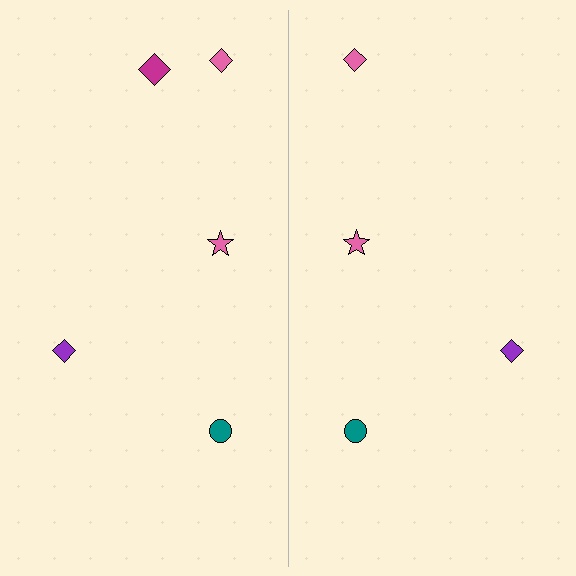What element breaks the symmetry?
A magenta diamond is missing from the right side.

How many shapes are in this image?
There are 9 shapes in this image.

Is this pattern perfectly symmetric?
No, the pattern is not perfectly symmetric. A magenta diamond is missing from the right side.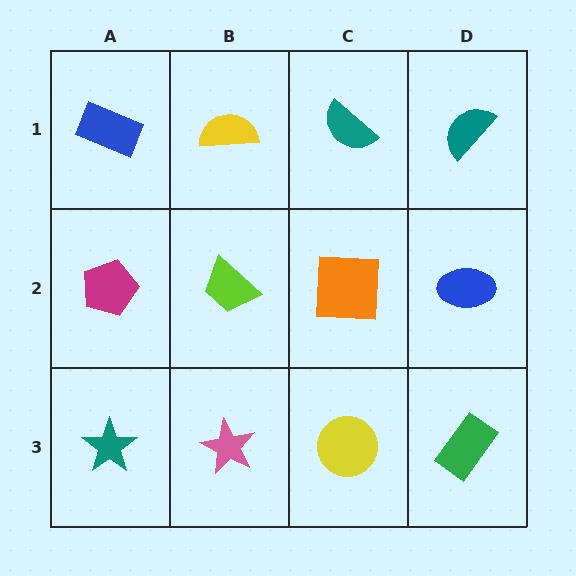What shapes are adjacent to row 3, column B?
A lime trapezoid (row 2, column B), a teal star (row 3, column A), a yellow circle (row 3, column C).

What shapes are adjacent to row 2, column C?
A teal semicircle (row 1, column C), a yellow circle (row 3, column C), a lime trapezoid (row 2, column B), a blue ellipse (row 2, column D).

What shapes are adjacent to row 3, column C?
An orange square (row 2, column C), a pink star (row 3, column B), a green rectangle (row 3, column D).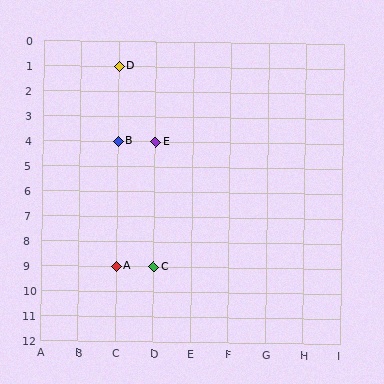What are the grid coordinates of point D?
Point D is at grid coordinates (C, 1).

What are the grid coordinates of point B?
Point B is at grid coordinates (C, 4).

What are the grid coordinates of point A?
Point A is at grid coordinates (C, 9).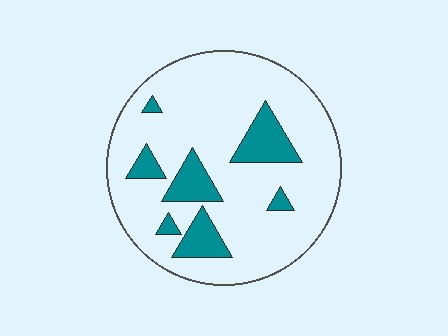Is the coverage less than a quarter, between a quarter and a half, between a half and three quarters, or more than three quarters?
Less than a quarter.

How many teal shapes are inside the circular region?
7.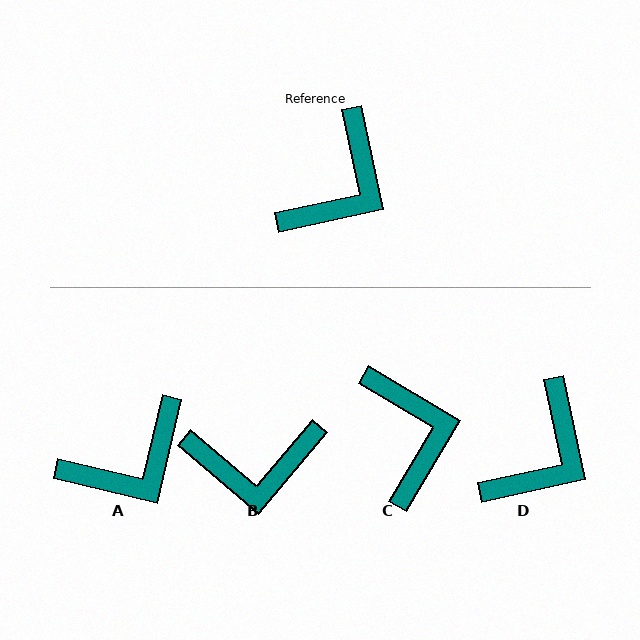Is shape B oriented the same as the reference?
No, it is off by about 52 degrees.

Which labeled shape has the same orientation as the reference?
D.